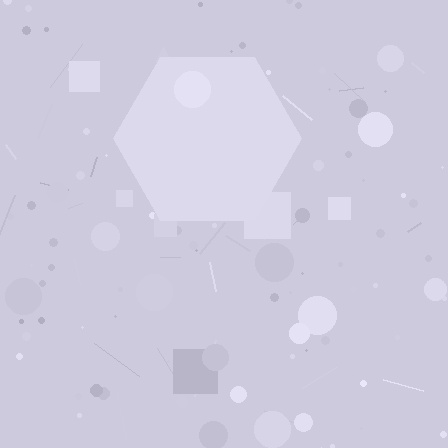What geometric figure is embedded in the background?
A hexagon is embedded in the background.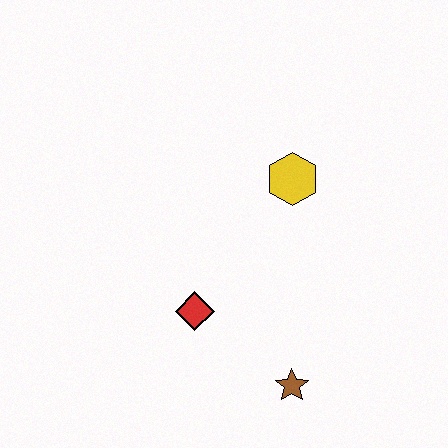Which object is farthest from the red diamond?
The yellow hexagon is farthest from the red diamond.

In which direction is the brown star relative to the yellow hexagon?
The brown star is below the yellow hexagon.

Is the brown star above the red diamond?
No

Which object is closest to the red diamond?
The brown star is closest to the red diamond.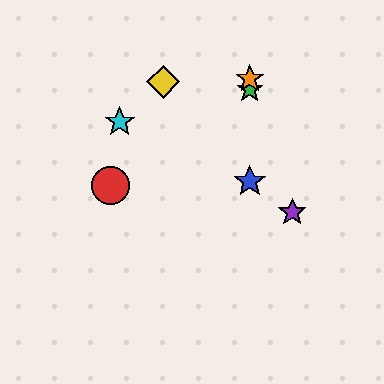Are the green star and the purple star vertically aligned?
No, the green star is at x≈250 and the purple star is at x≈292.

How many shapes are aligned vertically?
3 shapes (the blue star, the green star, the orange star) are aligned vertically.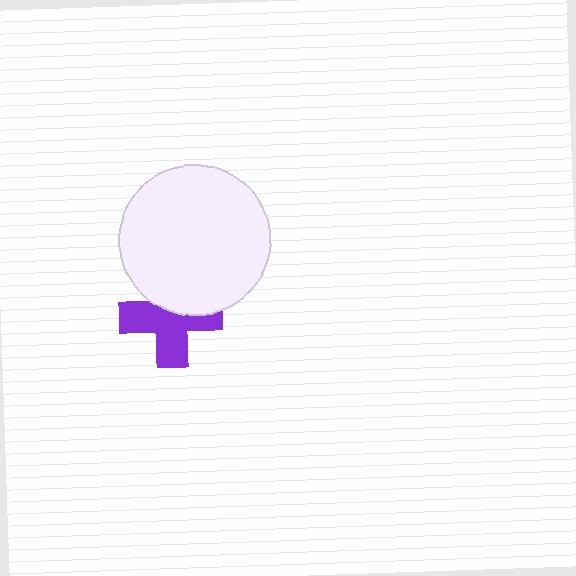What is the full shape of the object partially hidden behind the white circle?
The partially hidden object is a purple cross.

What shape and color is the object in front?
The object in front is a white circle.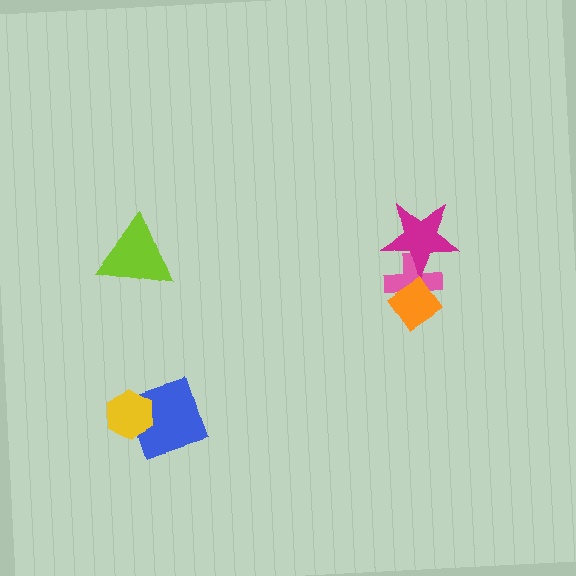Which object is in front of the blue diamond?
The yellow hexagon is in front of the blue diamond.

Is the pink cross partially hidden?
Yes, it is partially covered by another shape.